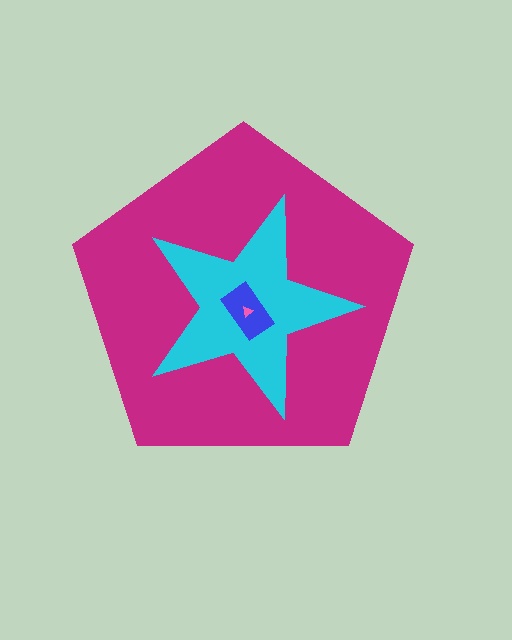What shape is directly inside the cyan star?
The blue rectangle.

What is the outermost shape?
The magenta pentagon.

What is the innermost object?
The pink triangle.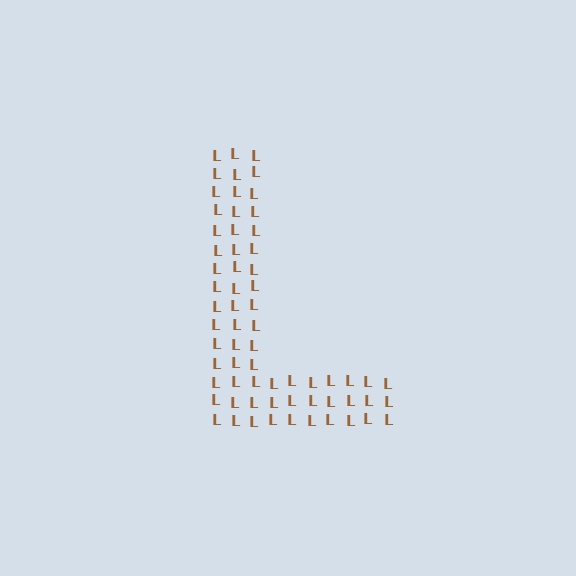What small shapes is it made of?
It is made of small letter L's.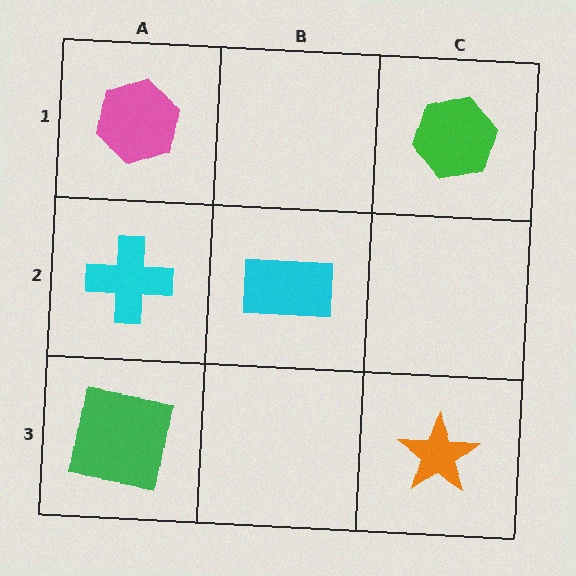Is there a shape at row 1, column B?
No, that cell is empty.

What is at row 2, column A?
A cyan cross.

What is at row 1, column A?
A pink hexagon.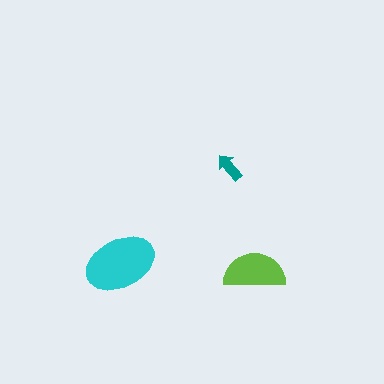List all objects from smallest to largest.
The teal arrow, the lime semicircle, the cyan ellipse.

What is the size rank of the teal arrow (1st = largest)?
3rd.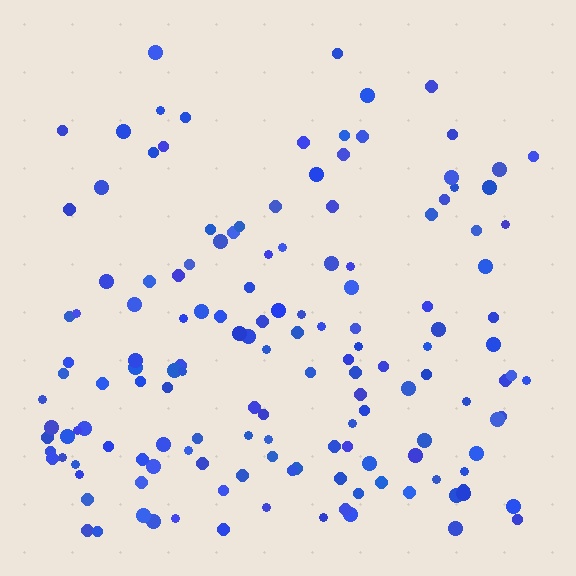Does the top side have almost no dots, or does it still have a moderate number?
Still a moderate number, just noticeably fewer than the bottom.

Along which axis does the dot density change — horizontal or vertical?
Vertical.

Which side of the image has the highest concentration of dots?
The bottom.